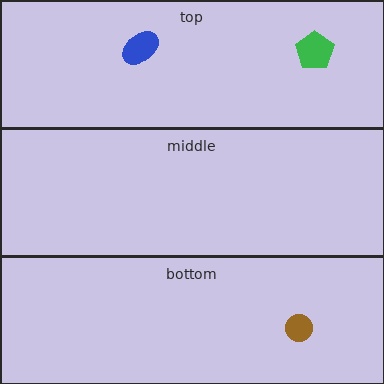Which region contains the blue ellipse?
The top region.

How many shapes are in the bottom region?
1.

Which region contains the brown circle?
The bottom region.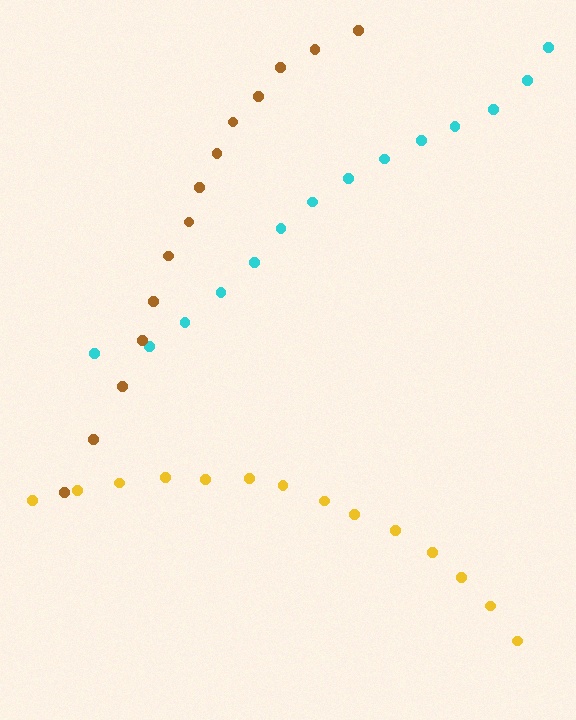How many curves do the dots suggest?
There are 3 distinct paths.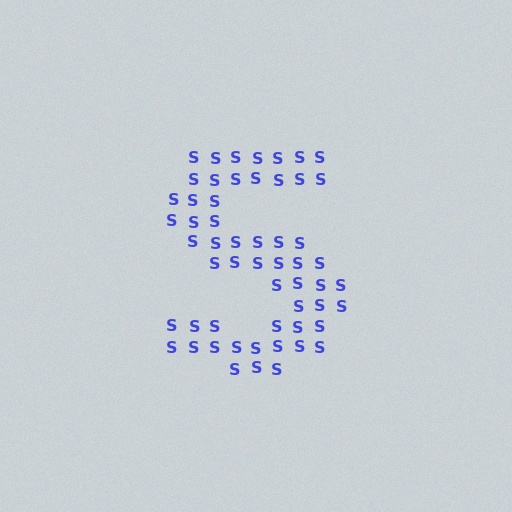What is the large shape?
The large shape is the letter S.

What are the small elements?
The small elements are letter S's.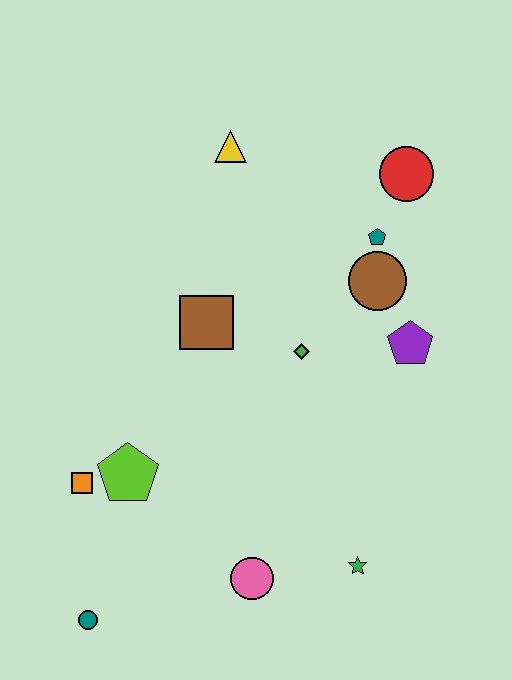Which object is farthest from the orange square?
The red circle is farthest from the orange square.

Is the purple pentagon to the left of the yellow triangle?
No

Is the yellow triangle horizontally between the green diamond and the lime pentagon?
Yes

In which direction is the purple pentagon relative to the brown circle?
The purple pentagon is below the brown circle.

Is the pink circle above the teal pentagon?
No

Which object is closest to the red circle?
The teal pentagon is closest to the red circle.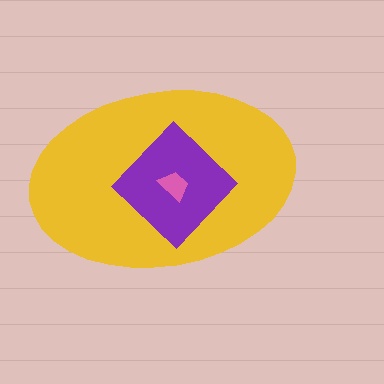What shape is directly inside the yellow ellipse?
The purple diamond.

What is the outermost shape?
The yellow ellipse.